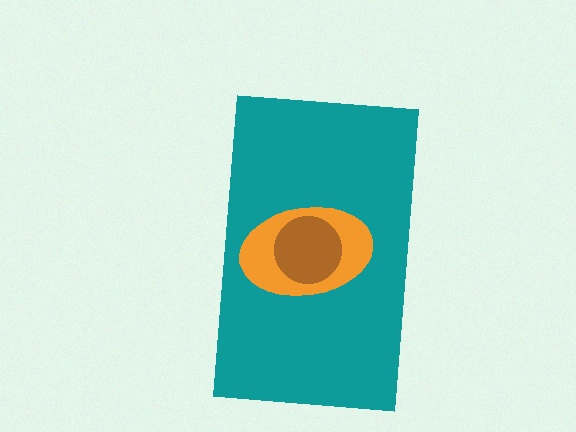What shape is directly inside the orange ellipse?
The brown circle.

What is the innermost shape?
The brown circle.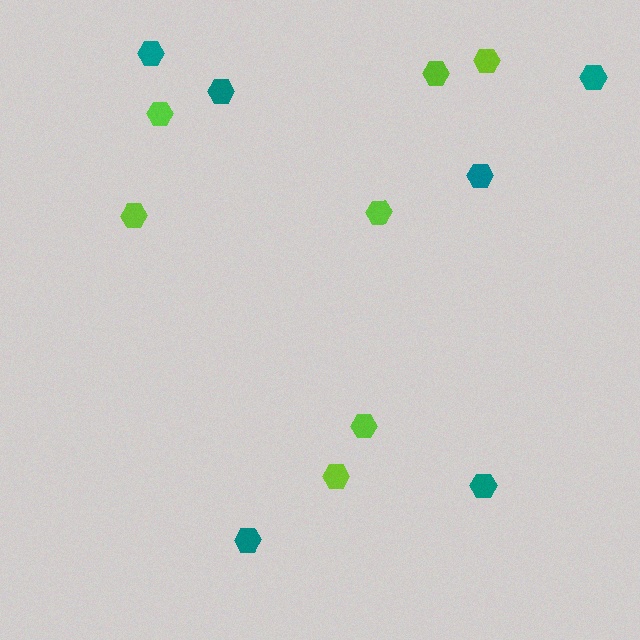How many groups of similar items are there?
There are 2 groups: one group of lime hexagons (7) and one group of teal hexagons (6).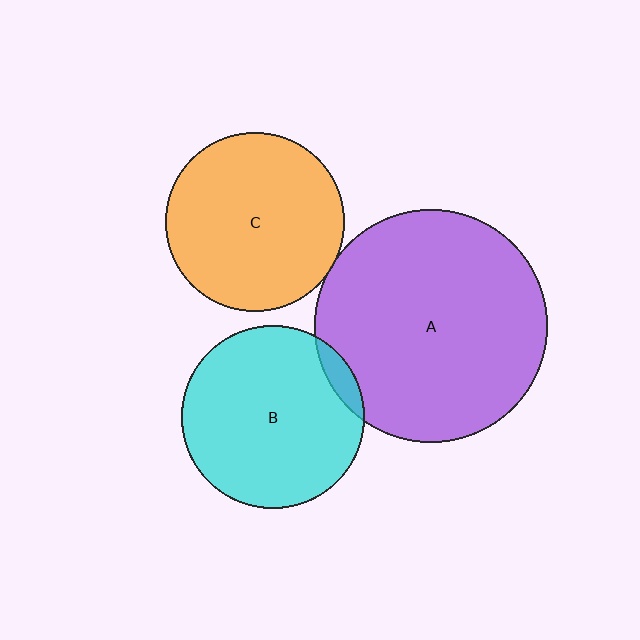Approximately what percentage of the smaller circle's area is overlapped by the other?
Approximately 5%.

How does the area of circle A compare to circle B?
Approximately 1.6 times.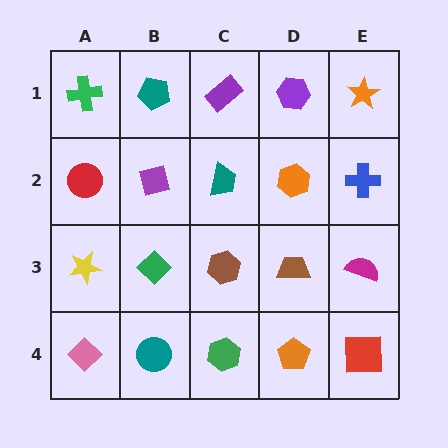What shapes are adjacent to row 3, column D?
An orange hexagon (row 2, column D), an orange pentagon (row 4, column D), a brown hexagon (row 3, column C), a magenta semicircle (row 3, column E).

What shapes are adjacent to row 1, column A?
A red circle (row 2, column A), a teal pentagon (row 1, column B).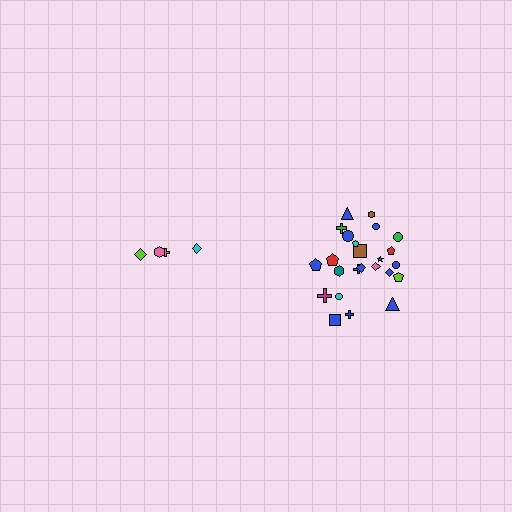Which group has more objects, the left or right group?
The right group.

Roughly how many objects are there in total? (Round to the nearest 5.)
Roughly 30 objects in total.